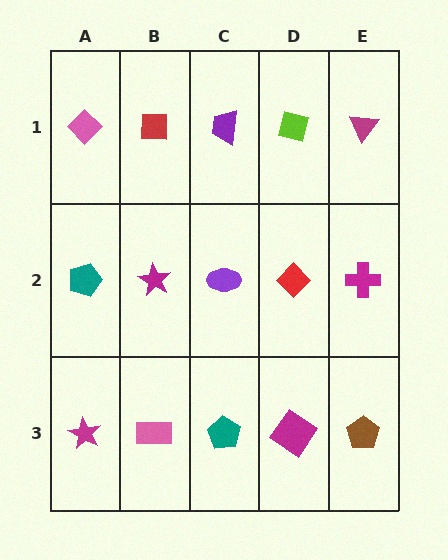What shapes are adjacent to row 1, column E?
A magenta cross (row 2, column E), a lime square (row 1, column D).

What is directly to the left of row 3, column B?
A magenta star.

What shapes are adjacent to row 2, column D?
A lime square (row 1, column D), a magenta diamond (row 3, column D), a purple ellipse (row 2, column C), a magenta cross (row 2, column E).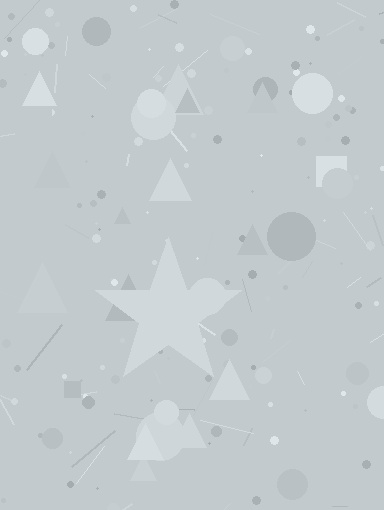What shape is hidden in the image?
A star is hidden in the image.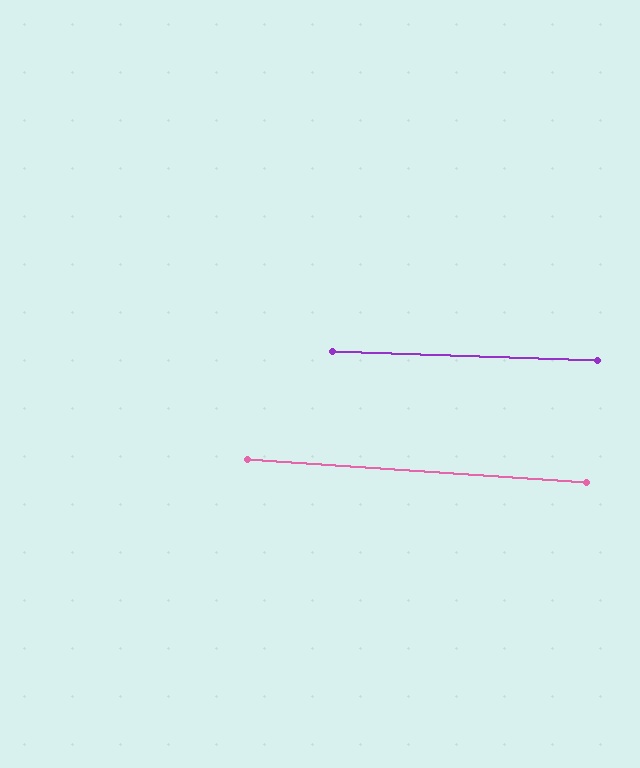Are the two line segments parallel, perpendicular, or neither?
Parallel — their directions differ by only 1.9°.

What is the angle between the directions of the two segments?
Approximately 2 degrees.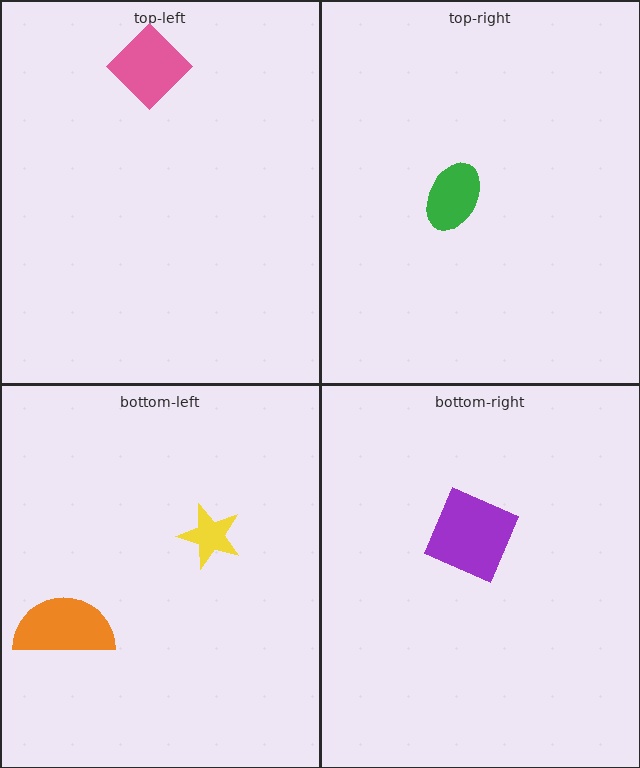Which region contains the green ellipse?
The top-right region.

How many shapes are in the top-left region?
1.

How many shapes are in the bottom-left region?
2.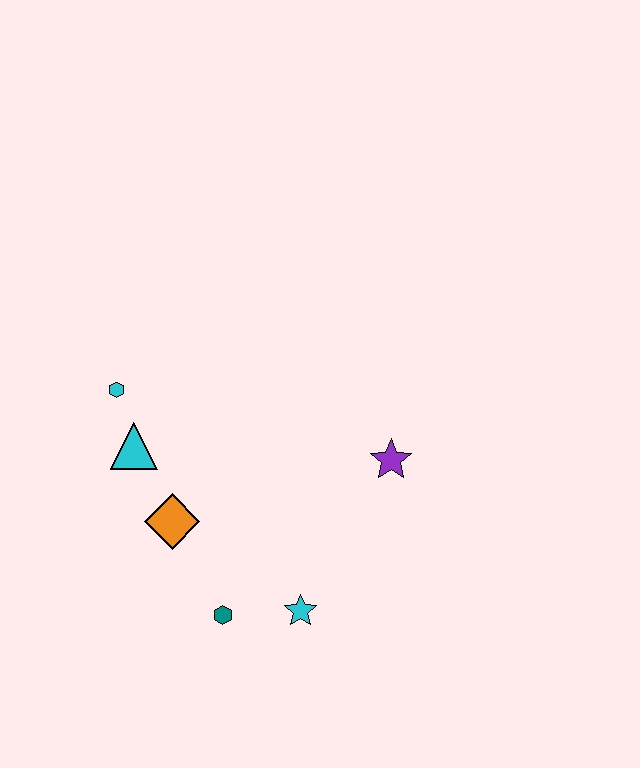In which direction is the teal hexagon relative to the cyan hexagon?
The teal hexagon is below the cyan hexagon.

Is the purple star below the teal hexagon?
No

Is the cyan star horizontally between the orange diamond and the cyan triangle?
No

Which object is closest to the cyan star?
The teal hexagon is closest to the cyan star.